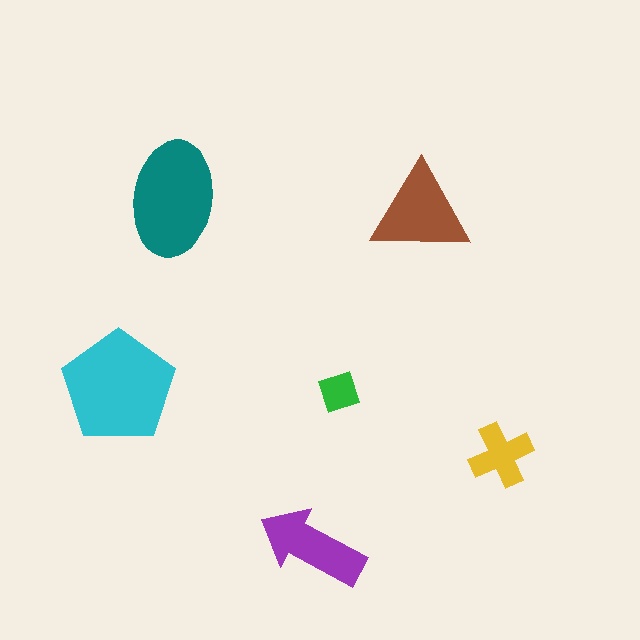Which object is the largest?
The cyan pentagon.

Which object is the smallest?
The green diamond.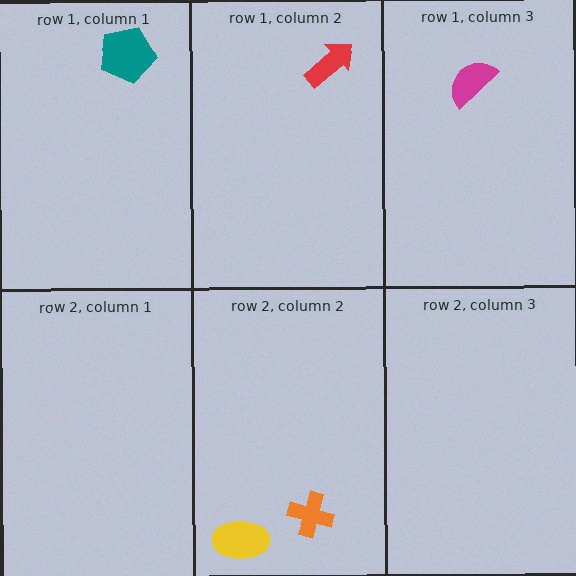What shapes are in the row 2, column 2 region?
The orange cross, the yellow ellipse.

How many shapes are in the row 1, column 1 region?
1.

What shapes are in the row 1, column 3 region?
The magenta semicircle.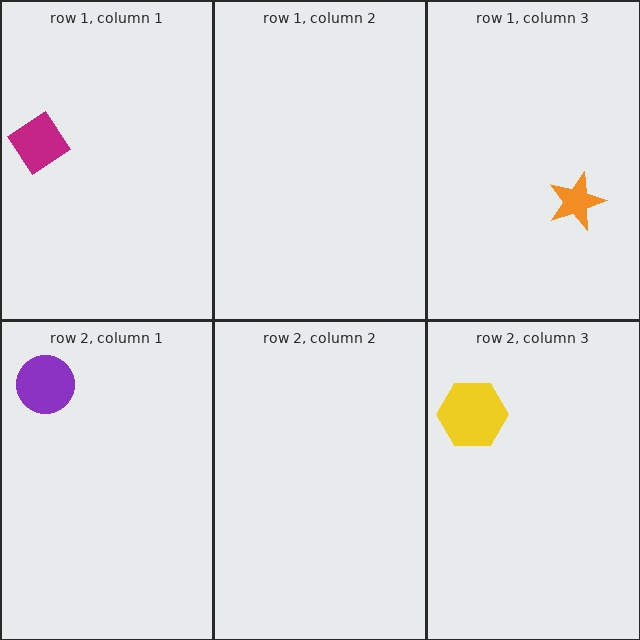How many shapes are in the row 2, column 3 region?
1.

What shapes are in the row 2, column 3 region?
The yellow hexagon.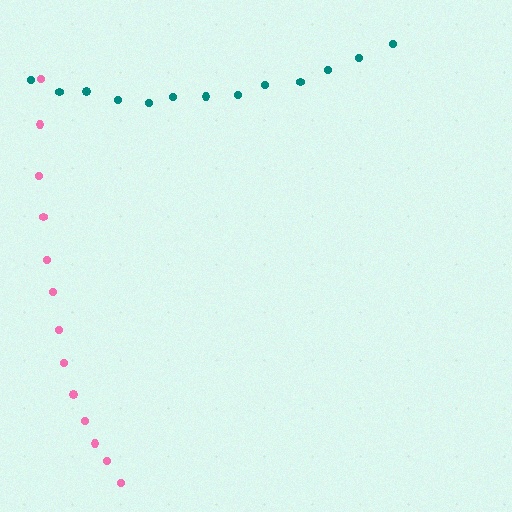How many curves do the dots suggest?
There are 2 distinct paths.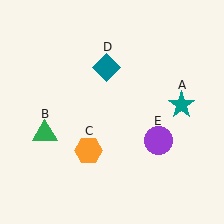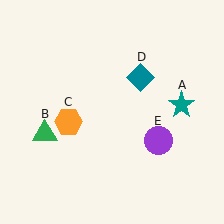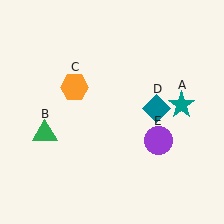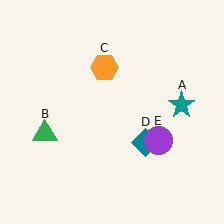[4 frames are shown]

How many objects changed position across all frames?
2 objects changed position: orange hexagon (object C), teal diamond (object D).